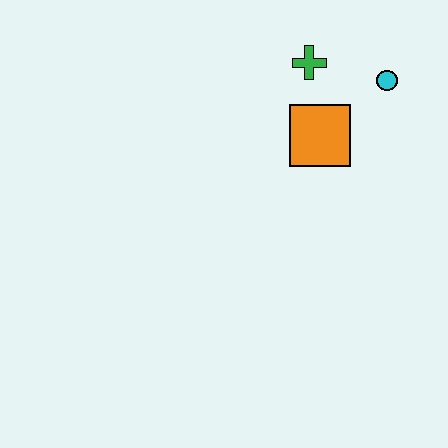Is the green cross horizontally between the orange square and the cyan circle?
No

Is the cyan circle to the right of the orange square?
Yes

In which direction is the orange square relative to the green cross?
The orange square is below the green cross.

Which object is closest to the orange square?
The green cross is closest to the orange square.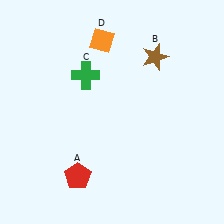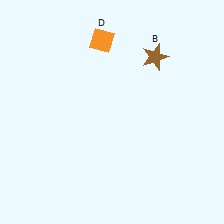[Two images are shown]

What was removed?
The red pentagon (A), the green cross (C) were removed in Image 2.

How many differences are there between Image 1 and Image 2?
There are 2 differences between the two images.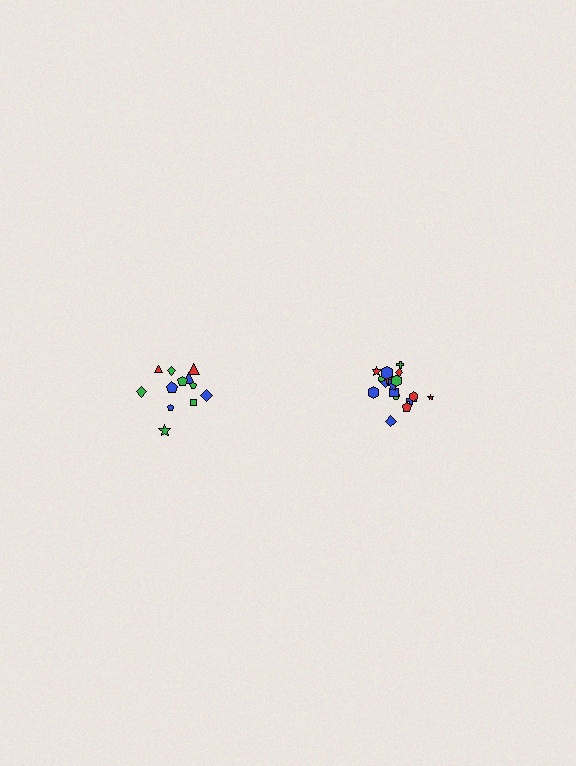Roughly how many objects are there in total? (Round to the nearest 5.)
Roughly 30 objects in total.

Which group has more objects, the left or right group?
The right group.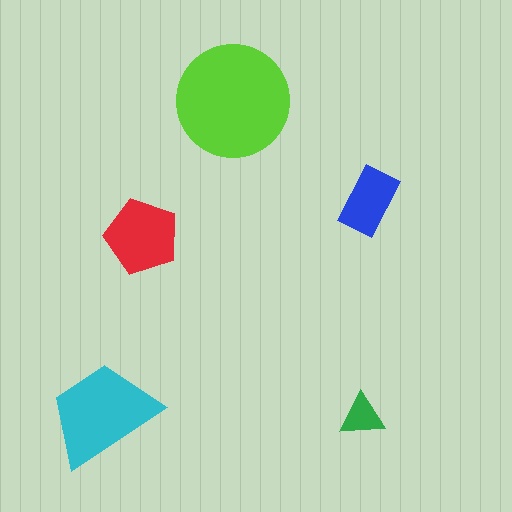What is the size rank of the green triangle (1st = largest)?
5th.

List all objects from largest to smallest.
The lime circle, the cyan trapezoid, the red pentagon, the blue rectangle, the green triangle.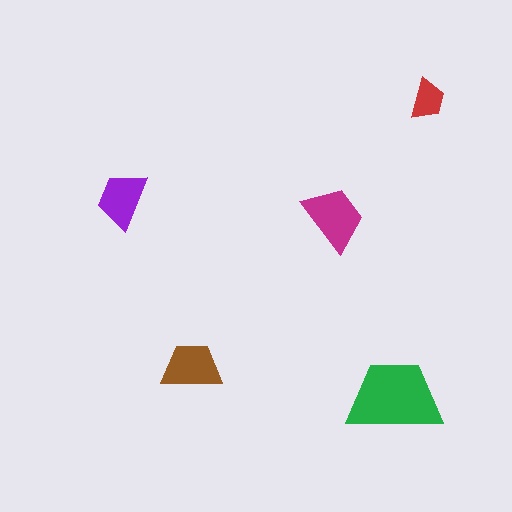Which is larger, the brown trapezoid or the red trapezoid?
The brown one.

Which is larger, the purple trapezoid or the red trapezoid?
The purple one.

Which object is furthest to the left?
The purple trapezoid is leftmost.